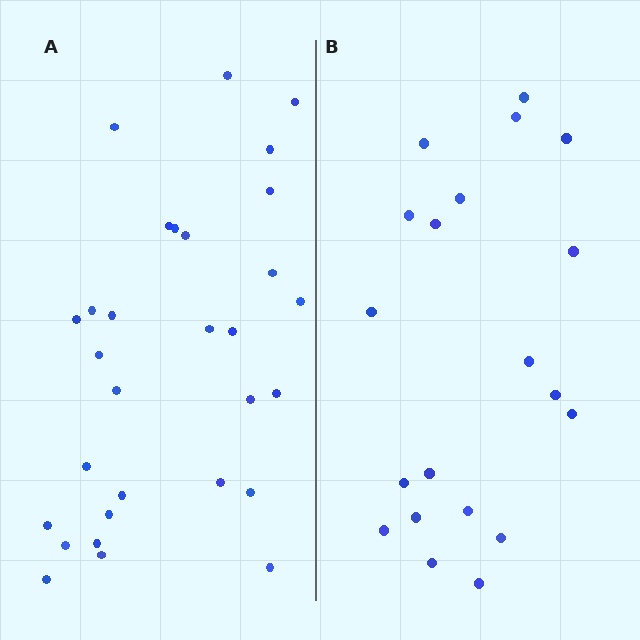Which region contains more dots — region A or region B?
Region A (the left region) has more dots.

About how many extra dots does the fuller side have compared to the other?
Region A has roughly 10 or so more dots than region B.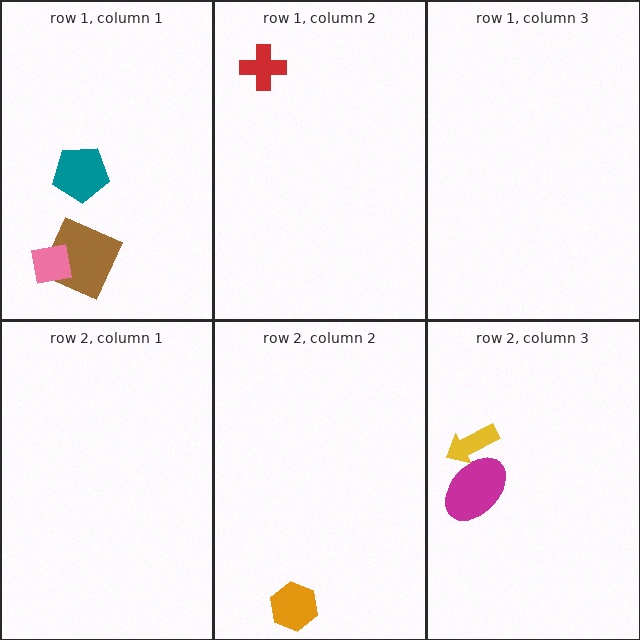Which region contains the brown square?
The row 1, column 1 region.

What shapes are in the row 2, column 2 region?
The orange hexagon.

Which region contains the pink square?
The row 1, column 1 region.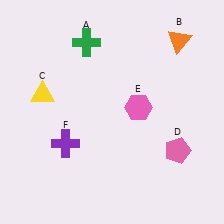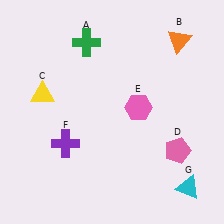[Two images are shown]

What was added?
A cyan triangle (G) was added in Image 2.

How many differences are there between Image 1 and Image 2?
There is 1 difference between the two images.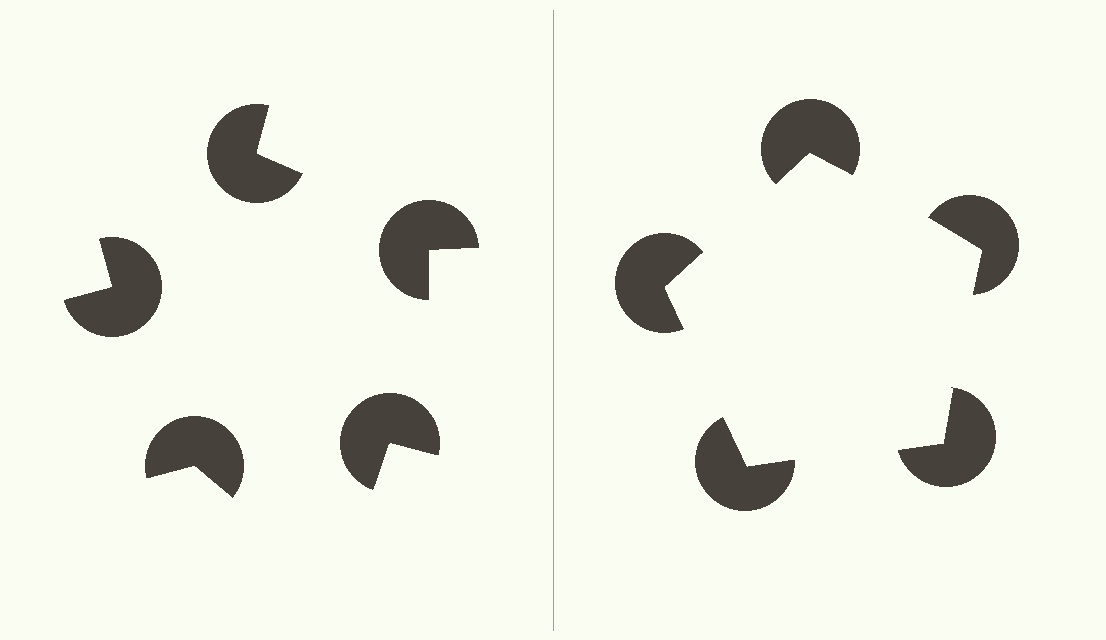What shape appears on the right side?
An illusory pentagon.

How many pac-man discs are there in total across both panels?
10 — 5 on each side.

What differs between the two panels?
The pac-man discs are positioned identically on both sides; only the wedge orientations differ. On the right they align to a pentagon; on the left they are misaligned.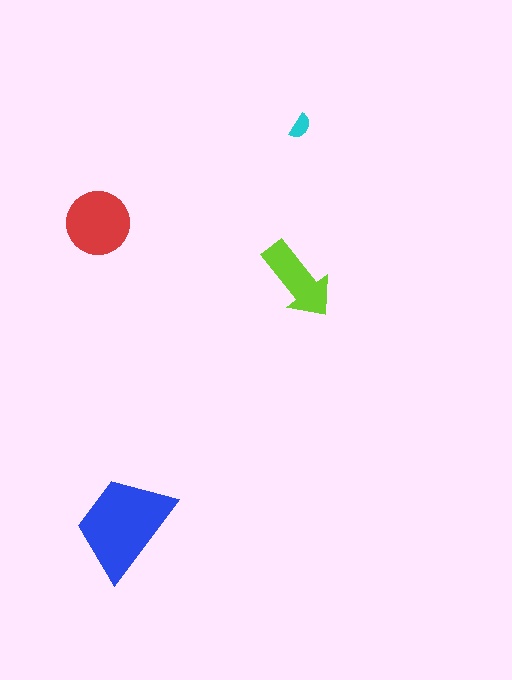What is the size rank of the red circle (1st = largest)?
2nd.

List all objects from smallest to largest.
The cyan semicircle, the lime arrow, the red circle, the blue trapezoid.